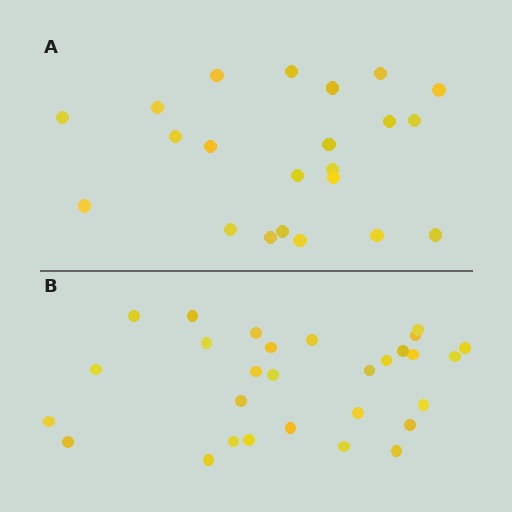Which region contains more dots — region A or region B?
Region B (the bottom region) has more dots.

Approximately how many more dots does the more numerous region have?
Region B has roughly 8 or so more dots than region A.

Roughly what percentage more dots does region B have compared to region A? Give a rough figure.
About 30% more.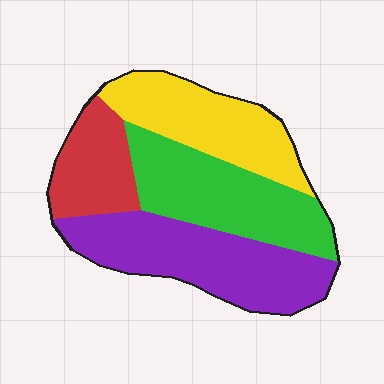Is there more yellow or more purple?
Purple.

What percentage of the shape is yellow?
Yellow covers around 25% of the shape.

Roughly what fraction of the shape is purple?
Purple covers 32% of the shape.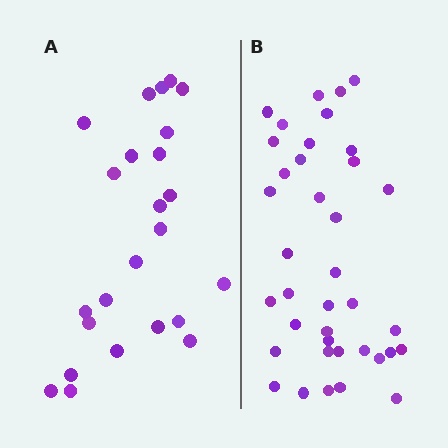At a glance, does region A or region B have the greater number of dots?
Region B (the right region) has more dots.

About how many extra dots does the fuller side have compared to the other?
Region B has approximately 15 more dots than region A.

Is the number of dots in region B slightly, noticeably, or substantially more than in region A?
Region B has substantially more. The ratio is roughly 1.6 to 1.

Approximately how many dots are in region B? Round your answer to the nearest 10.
About 40 dots. (The exact count is 38, which rounds to 40.)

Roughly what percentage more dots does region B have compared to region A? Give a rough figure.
About 60% more.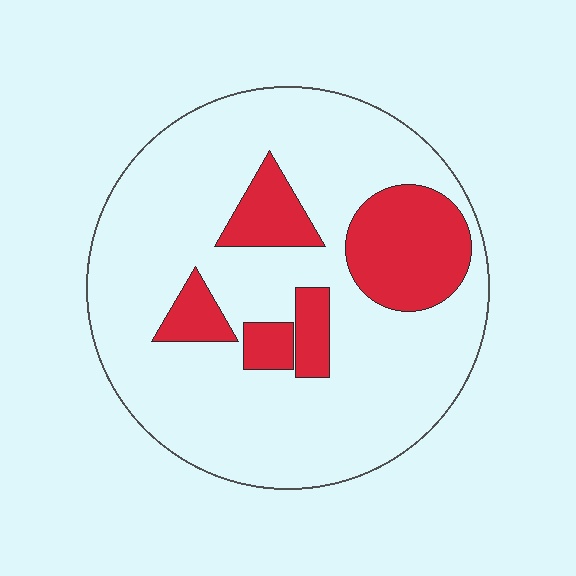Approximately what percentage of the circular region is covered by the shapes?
Approximately 20%.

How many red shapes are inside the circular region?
5.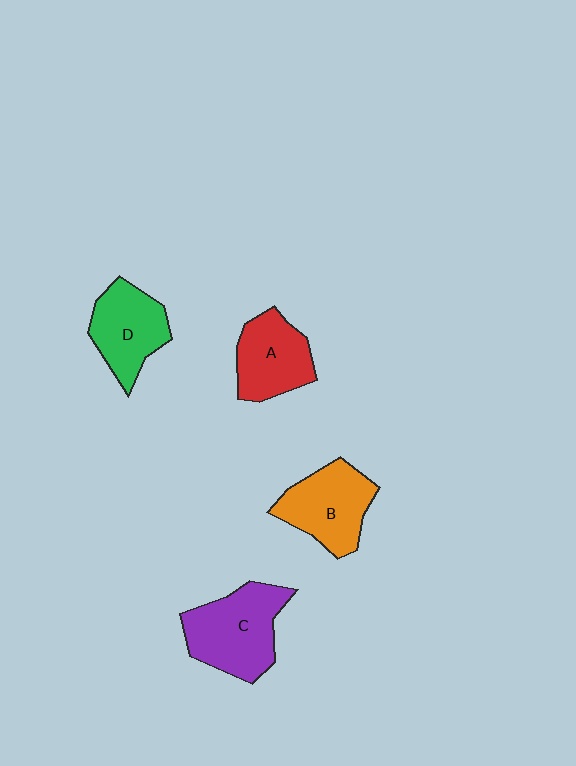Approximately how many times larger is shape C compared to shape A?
Approximately 1.3 times.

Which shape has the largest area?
Shape C (purple).